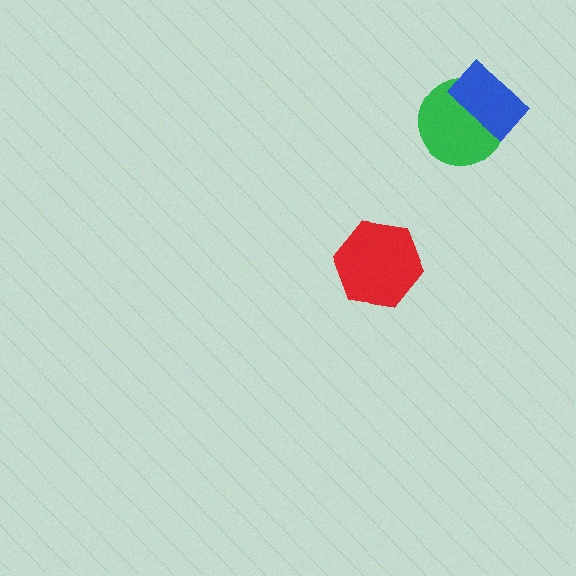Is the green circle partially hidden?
Yes, it is partially covered by another shape.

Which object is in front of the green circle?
The blue rectangle is in front of the green circle.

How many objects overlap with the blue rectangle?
1 object overlaps with the blue rectangle.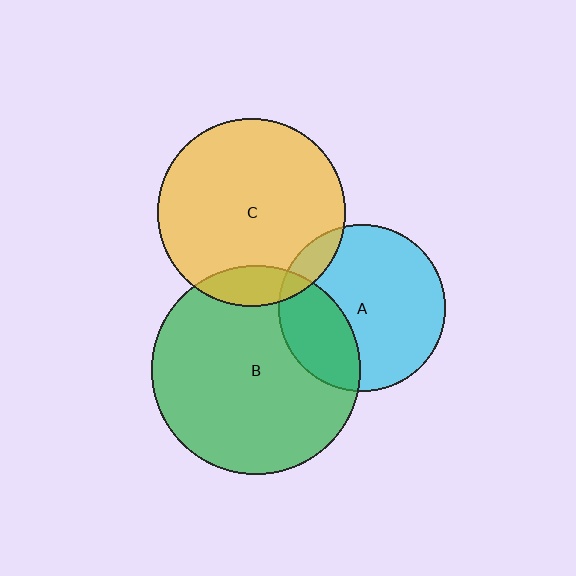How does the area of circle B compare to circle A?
Approximately 1.6 times.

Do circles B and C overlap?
Yes.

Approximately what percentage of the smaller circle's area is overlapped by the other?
Approximately 10%.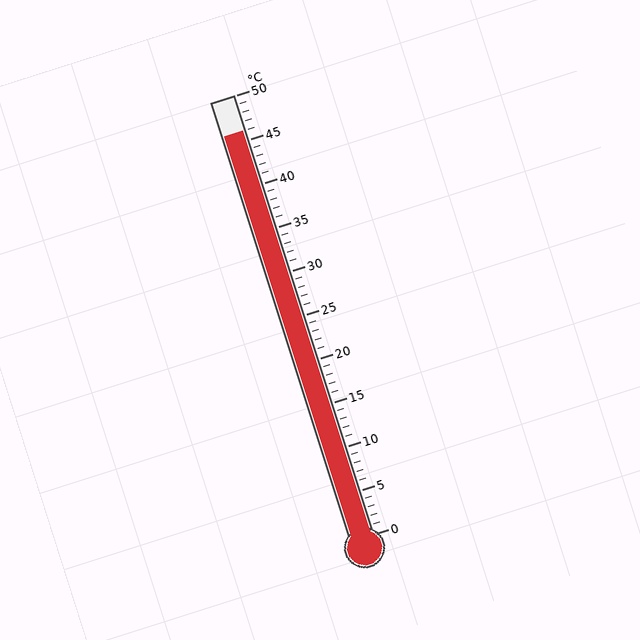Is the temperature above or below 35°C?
The temperature is above 35°C.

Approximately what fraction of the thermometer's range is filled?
The thermometer is filled to approximately 90% of its range.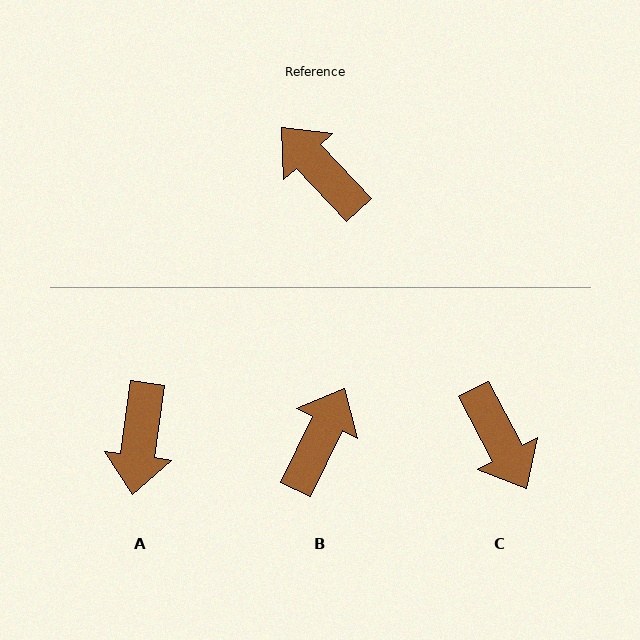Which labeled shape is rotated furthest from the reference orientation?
C, about 164 degrees away.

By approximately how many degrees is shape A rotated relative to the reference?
Approximately 129 degrees counter-clockwise.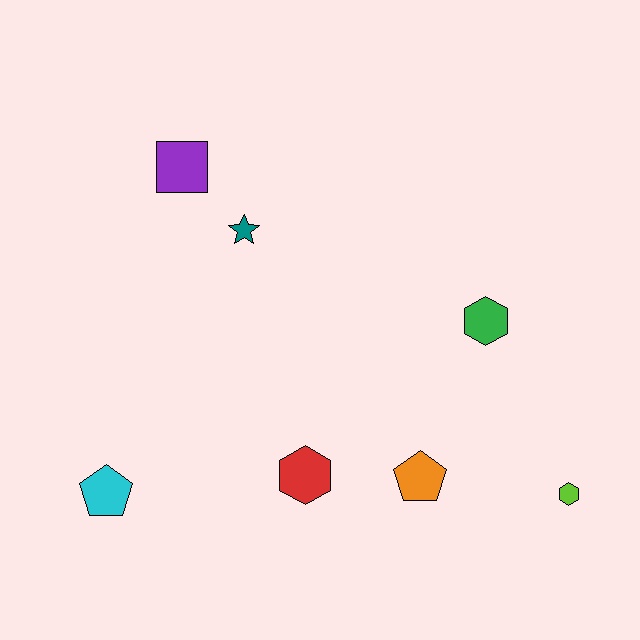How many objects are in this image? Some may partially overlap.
There are 7 objects.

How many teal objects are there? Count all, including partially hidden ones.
There is 1 teal object.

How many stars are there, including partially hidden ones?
There is 1 star.